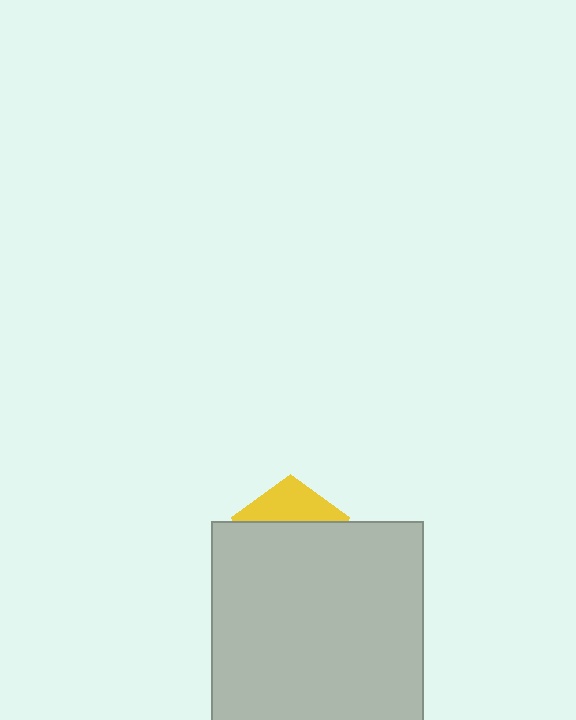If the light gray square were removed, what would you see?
You would see the complete yellow pentagon.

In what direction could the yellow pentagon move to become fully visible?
The yellow pentagon could move up. That would shift it out from behind the light gray square entirely.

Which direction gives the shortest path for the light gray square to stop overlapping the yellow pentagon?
Moving down gives the shortest separation.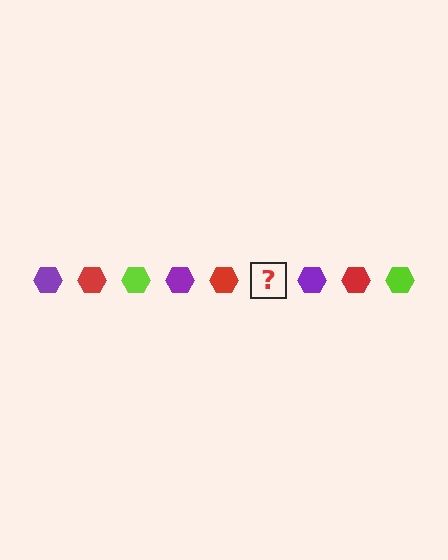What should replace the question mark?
The question mark should be replaced with a lime hexagon.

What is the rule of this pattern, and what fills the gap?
The rule is that the pattern cycles through purple, red, lime hexagons. The gap should be filled with a lime hexagon.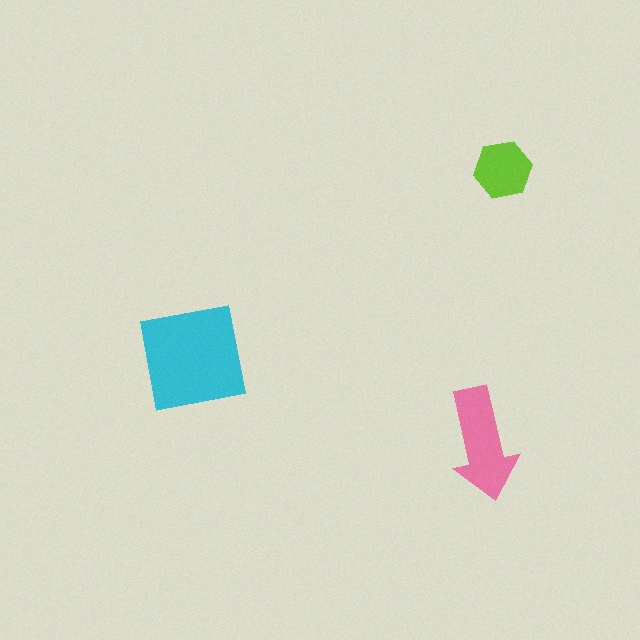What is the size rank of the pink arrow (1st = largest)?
2nd.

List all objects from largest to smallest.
The cyan square, the pink arrow, the lime hexagon.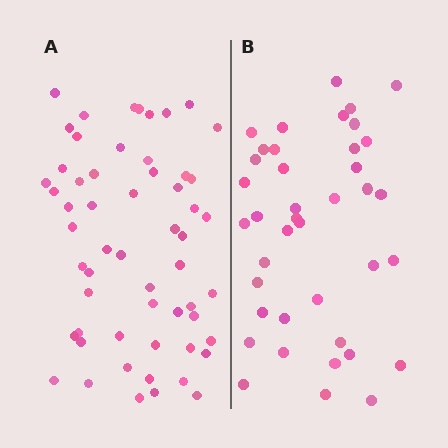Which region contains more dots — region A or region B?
Region A (the left region) has more dots.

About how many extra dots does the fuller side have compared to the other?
Region A has approximately 15 more dots than region B.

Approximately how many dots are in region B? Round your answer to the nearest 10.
About 40 dots.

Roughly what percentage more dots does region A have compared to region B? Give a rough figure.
About 40% more.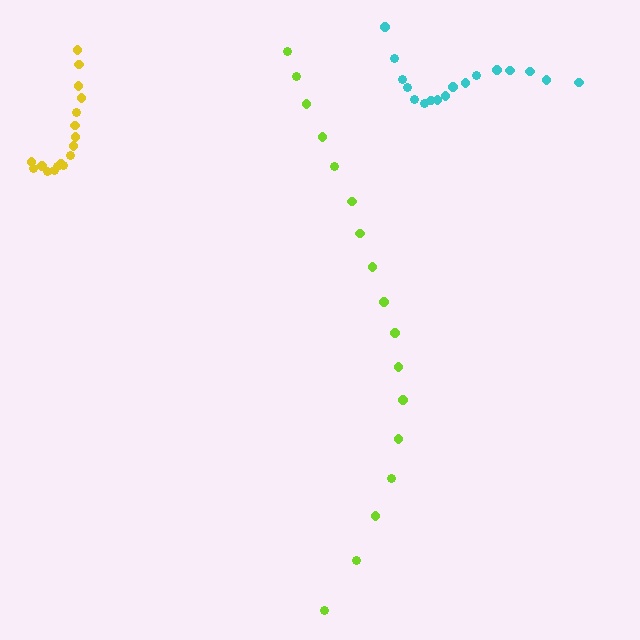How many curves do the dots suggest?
There are 3 distinct paths.